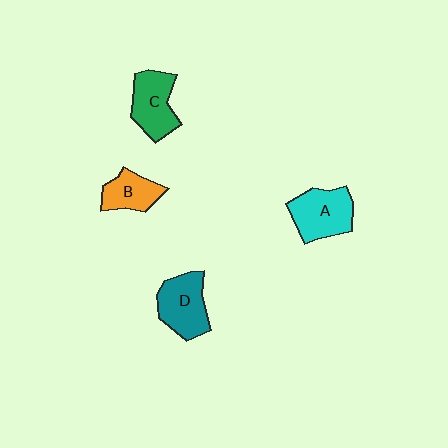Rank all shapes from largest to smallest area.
From largest to smallest: A (cyan), D (teal), C (green), B (orange).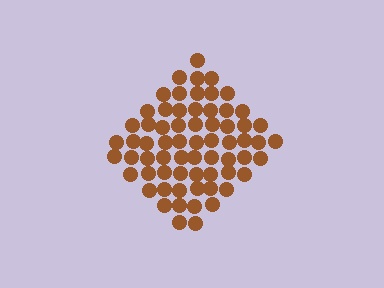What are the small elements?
The small elements are circles.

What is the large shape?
The large shape is a diamond.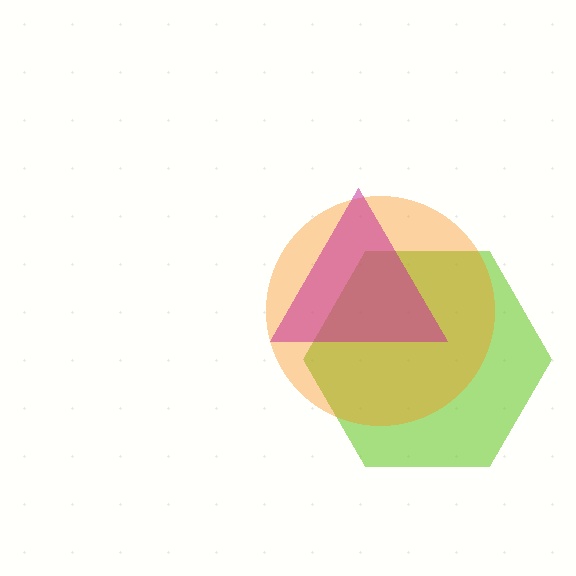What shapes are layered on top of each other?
The layered shapes are: a lime hexagon, an orange circle, a magenta triangle.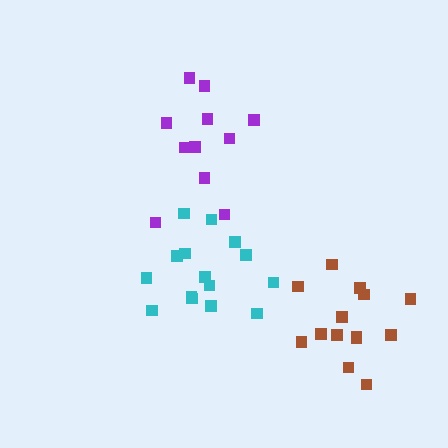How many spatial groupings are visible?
There are 3 spatial groupings.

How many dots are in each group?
Group 1: 11 dots, Group 2: 15 dots, Group 3: 14 dots (40 total).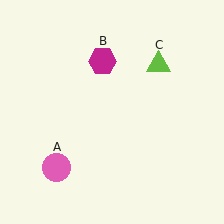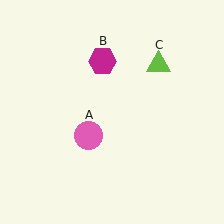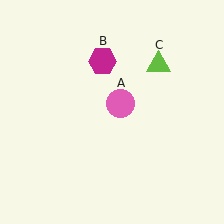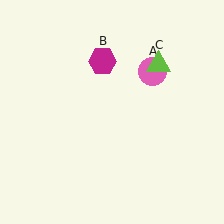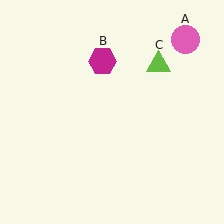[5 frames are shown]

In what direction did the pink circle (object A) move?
The pink circle (object A) moved up and to the right.